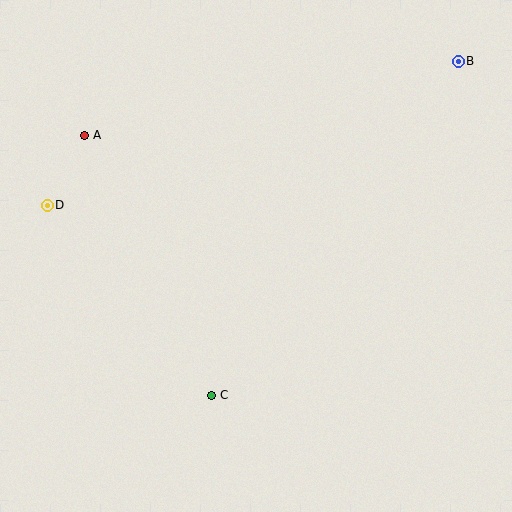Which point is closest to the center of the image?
Point C at (212, 395) is closest to the center.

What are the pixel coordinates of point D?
Point D is at (47, 205).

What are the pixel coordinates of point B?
Point B is at (458, 61).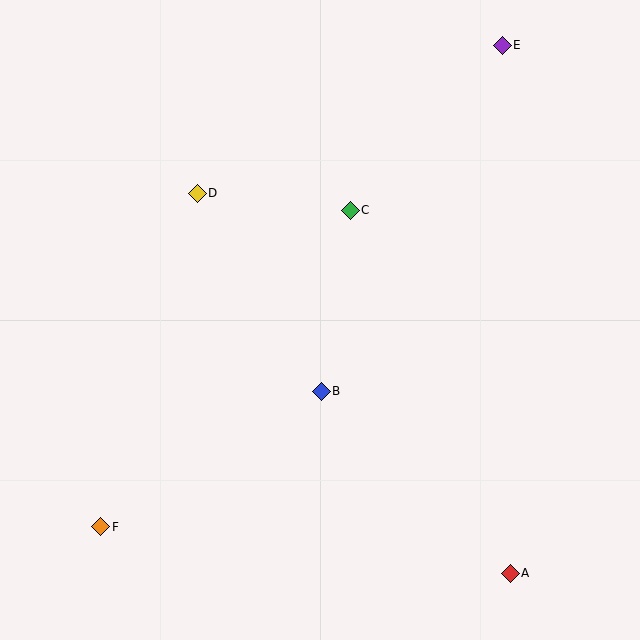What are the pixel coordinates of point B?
Point B is at (321, 391).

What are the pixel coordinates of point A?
Point A is at (510, 573).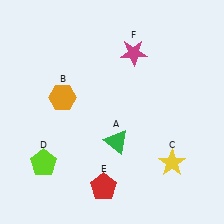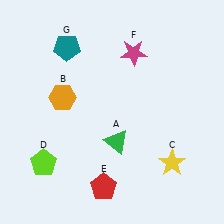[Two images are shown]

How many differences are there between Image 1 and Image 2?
There is 1 difference between the two images.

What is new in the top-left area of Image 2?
A teal pentagon (G) was added in the top-left area of Image 2.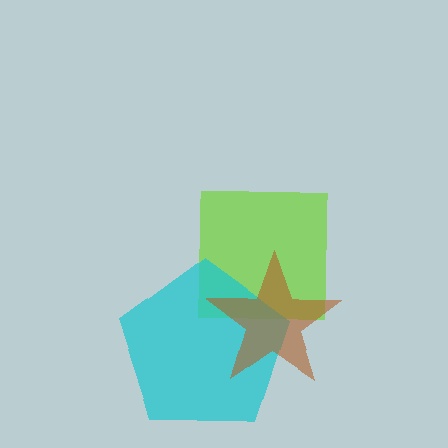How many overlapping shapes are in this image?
There are 3 overlapping shapes in the image.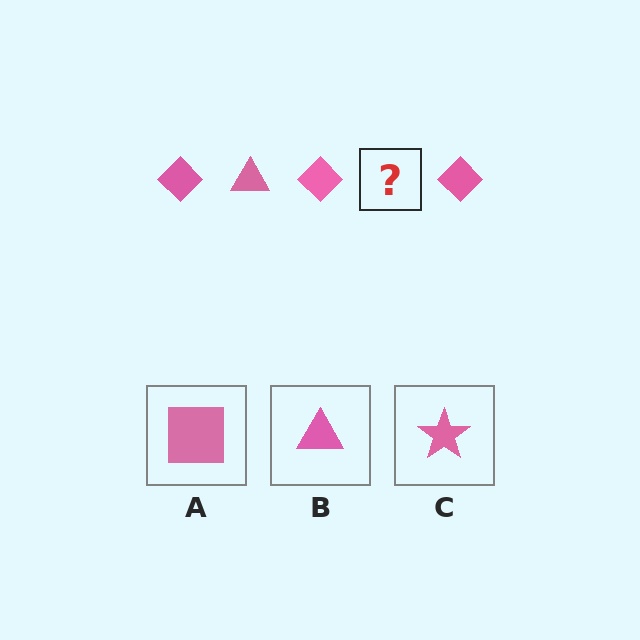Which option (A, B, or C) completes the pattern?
B.